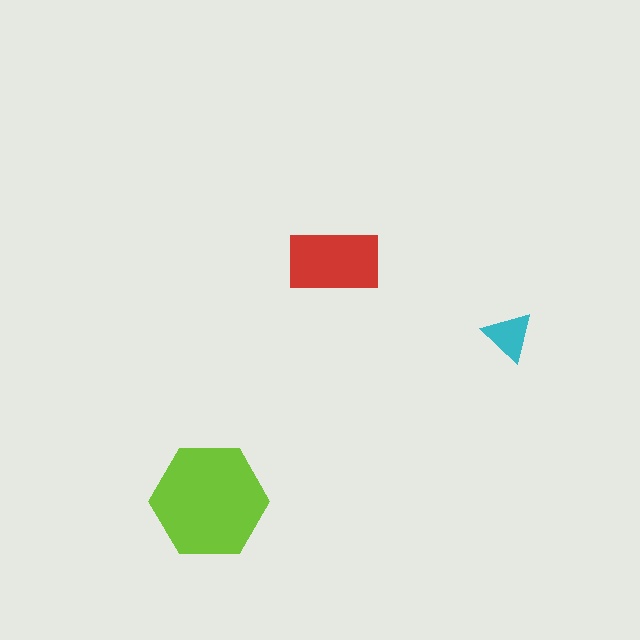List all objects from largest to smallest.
The lime hexagon, the red rectangle, the cyan triangle.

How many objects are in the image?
There are 3 objects in the image.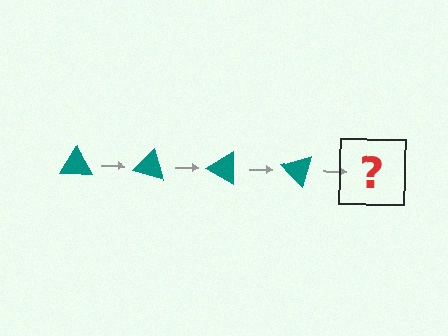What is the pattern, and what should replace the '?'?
The pattern is that the triangle rotates 15 degrees each step. The '?' should be a teal triangle rotated 60 degrees.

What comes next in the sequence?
The next element should be a teal triangle rotated 60 degrees.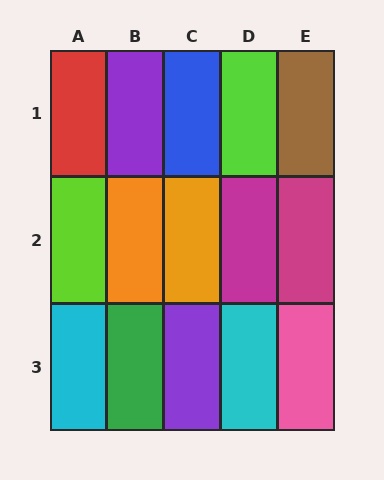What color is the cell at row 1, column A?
Red.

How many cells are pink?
1 cell is pink.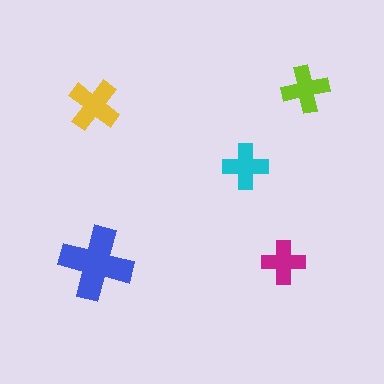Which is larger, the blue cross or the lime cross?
The blue one.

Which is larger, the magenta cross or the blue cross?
The blue one.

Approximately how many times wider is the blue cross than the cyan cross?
About 1.5 times wider.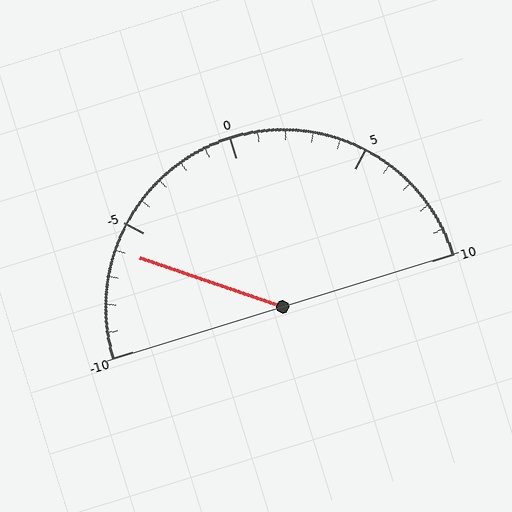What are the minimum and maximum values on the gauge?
The gauge ranges from -10 to 10.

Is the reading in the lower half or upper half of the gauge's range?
The reading is in the lower half of the range (-10 to 10).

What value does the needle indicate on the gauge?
The needle indicates approximately -6.